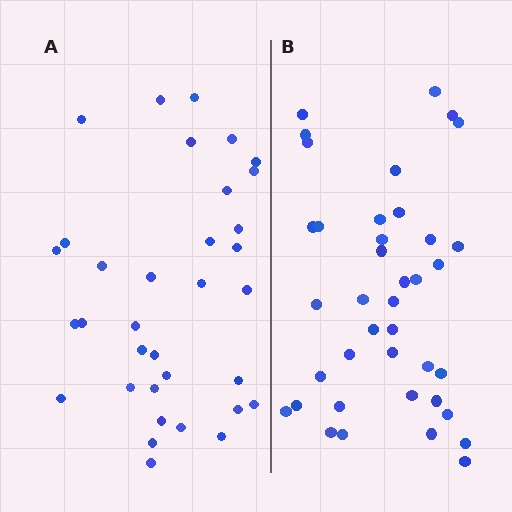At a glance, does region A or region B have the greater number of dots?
Region B (the right region) has more dots.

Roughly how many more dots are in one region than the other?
Region B has about 5 more dots than region A.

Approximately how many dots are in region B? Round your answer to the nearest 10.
About 40 dots. (The exact count is 39, which rounds to 40.)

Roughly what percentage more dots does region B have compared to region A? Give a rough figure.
About 15% more.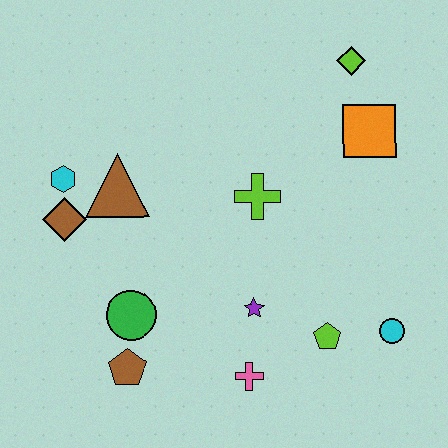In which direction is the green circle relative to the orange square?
The green circle is to the left of the orange square.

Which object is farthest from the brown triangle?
The cyan circle is farthest from the brown triangle.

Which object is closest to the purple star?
The pink cross is closest to the purple star.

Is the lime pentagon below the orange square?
Yes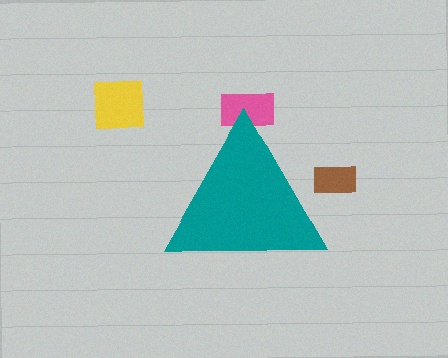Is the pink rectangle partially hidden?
Yes, the pink rectangle is partially hidden behind the teal triangle.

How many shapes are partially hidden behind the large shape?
2 shapes are partially hidden.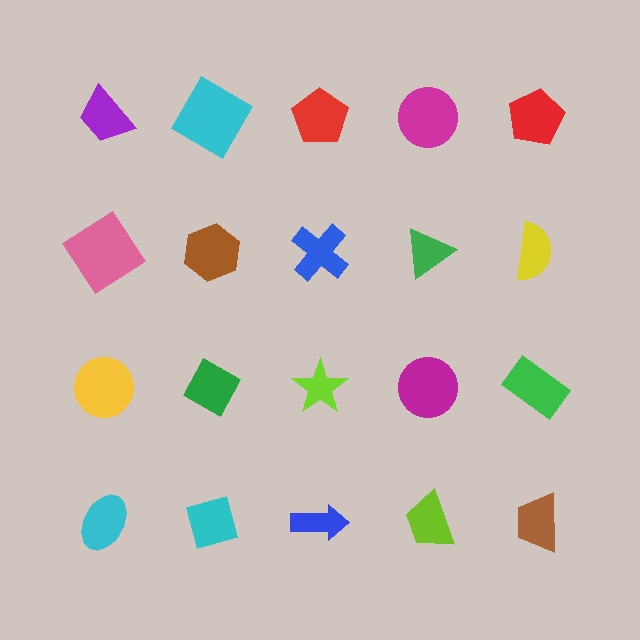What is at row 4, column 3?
A blue arrow.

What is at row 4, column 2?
A cyan diamond.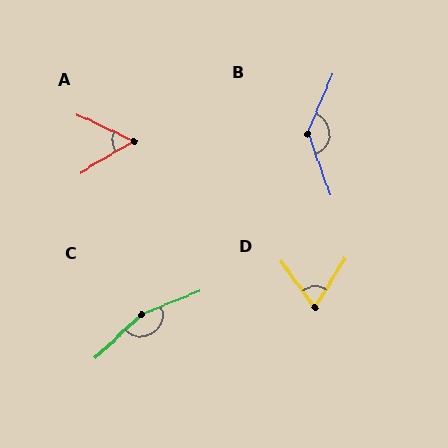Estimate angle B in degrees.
Approximately 138 degrees.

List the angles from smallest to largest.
A (56°), D (68°), B (138°), C (159°).